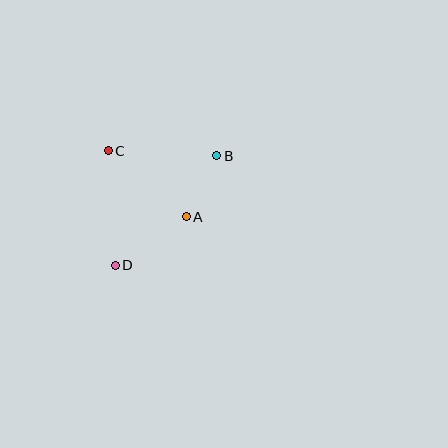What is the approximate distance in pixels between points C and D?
The distance between C and D is approximately 115 pixels.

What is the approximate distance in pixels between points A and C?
The distance between A and C is approximately 102 pixels.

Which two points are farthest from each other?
Points B and D are farthest from each other.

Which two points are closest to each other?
Points A and B are closest to each other.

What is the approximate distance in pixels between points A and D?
The distance between A and D is approximately 86 pixels.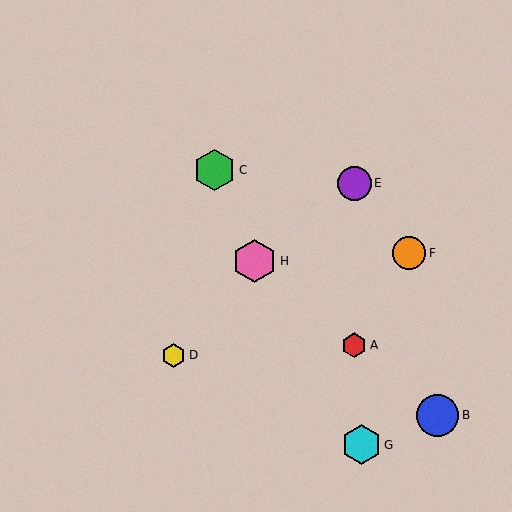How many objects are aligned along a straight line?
3 objects (A, B, H) are aligned along a straight line.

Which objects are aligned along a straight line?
Objects A, B, H are aligned along a straight line.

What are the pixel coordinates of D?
Object D is at (174, 355).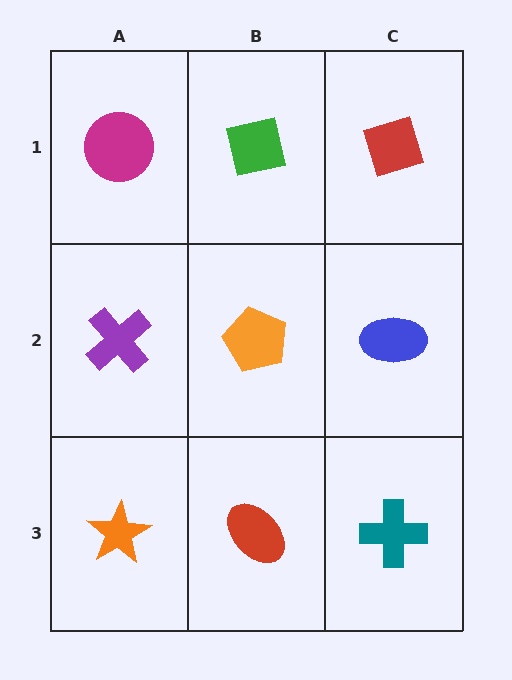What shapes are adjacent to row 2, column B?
A green square (row 1, column B), a red ellipse (row 3, column B), a purple cross (row 2, column A), a blue ellipse (row 2, column C).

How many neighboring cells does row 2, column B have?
4.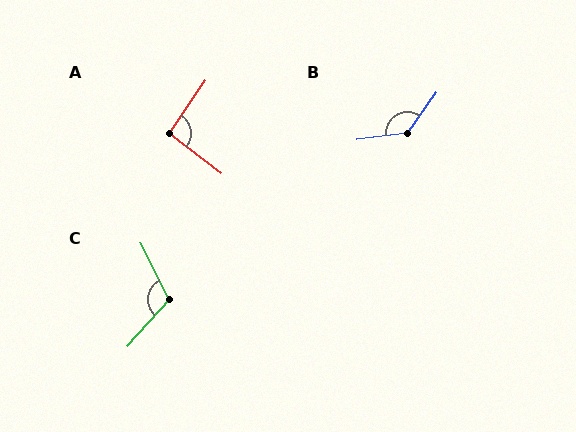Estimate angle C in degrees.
Approximately 111 degrees.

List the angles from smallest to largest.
A (93°), C (111°), B (132°).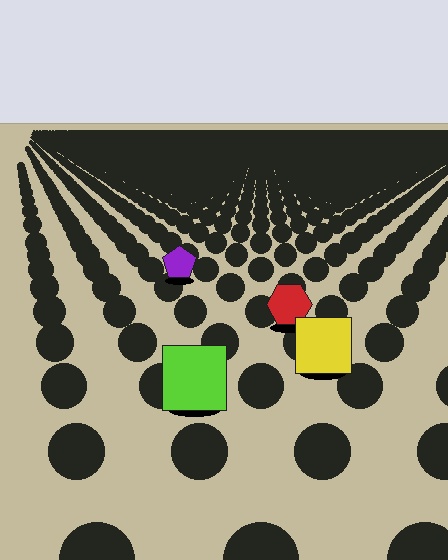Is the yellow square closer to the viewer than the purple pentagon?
Yes. The yellow square is closer — you can tell from the texture gradient: the ground texture is coarser near it.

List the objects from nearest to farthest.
From nearest to farthest: the lime square, the yellow square, the red hexagon, the purple pentagon.